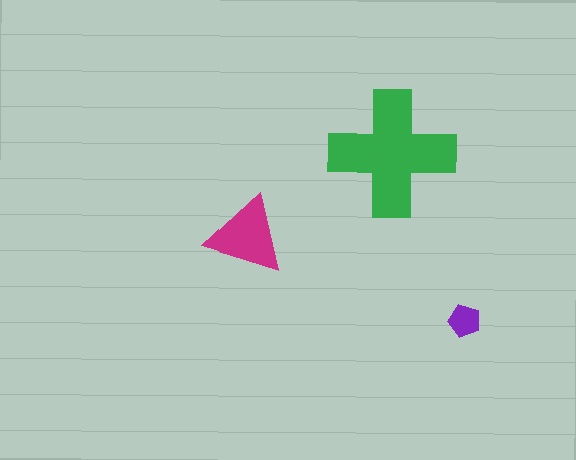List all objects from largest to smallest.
The green cross, the magenta triangle, the purple pentagon.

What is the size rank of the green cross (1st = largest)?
1st.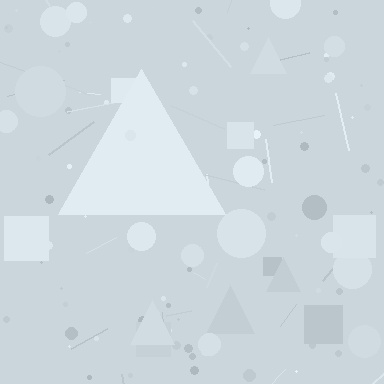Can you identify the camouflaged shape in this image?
The camouflaged shape is a triangle.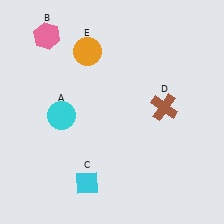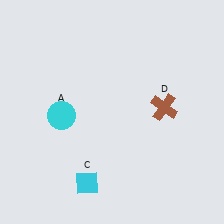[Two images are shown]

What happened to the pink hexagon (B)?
The pink hexagon (B) was removed in Image 2. It was in the top-left area of Image 1.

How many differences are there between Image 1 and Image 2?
There are 2 differences between the two images.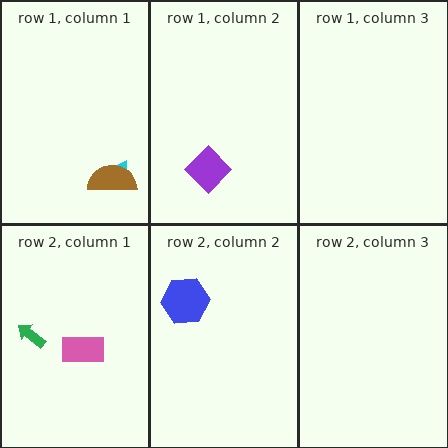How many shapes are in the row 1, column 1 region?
2.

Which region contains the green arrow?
The row 2, column 1 region.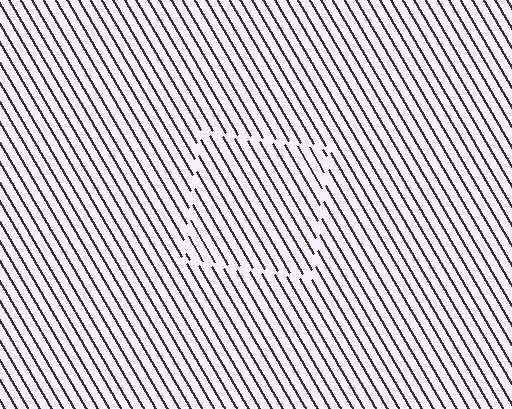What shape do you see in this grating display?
An illusory square. The interior of the shape contains the same grating, shifted by half a period — the contour is defined by the phase discontinuity where line-ends from the inner and outer gratings abut.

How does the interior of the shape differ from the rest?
The interior of the shape contains the same grating, shifted by half a period — the contour is defined by the phase discontinuity where line-ends from the inner and outer gratings abut.